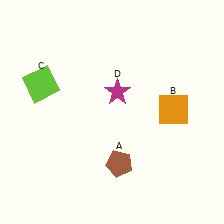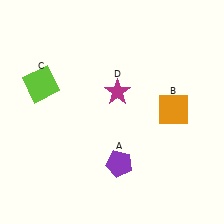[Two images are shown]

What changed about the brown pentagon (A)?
In Image 1, A is brown. In Image 2, it changed to purple.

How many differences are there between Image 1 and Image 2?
There is 1 difference between the two images.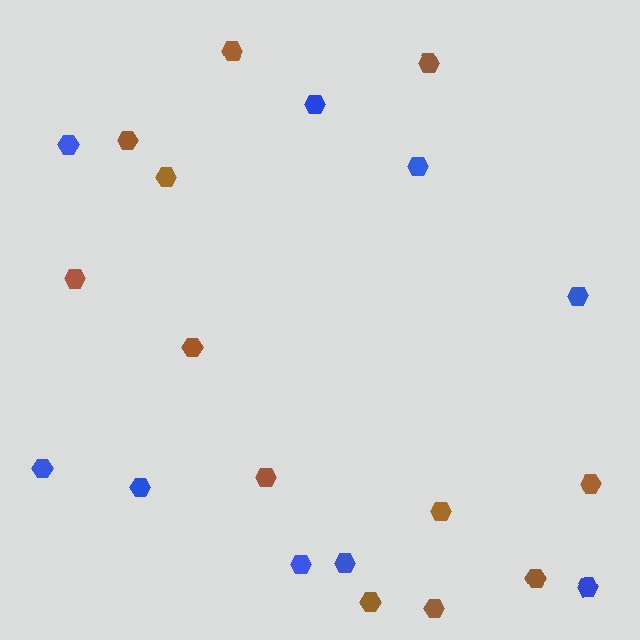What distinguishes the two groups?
There are 2 groups: one group of brown hexagons (12) and one group of blue hexagons (9).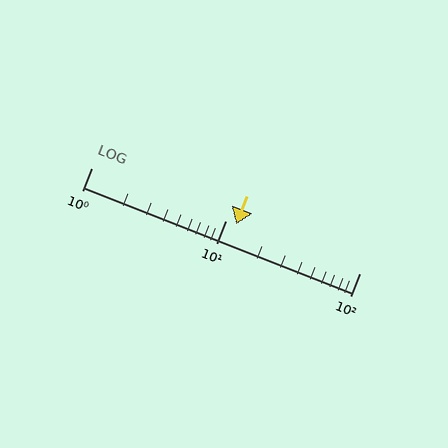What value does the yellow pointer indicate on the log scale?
The pointer indicates approximately 12.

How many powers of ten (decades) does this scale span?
The scale spans 2 decades, from 1 to 100.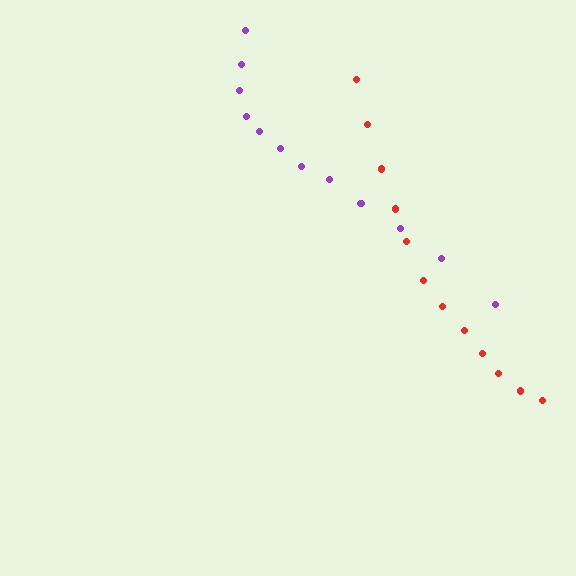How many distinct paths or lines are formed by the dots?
There are 2 distinct paths.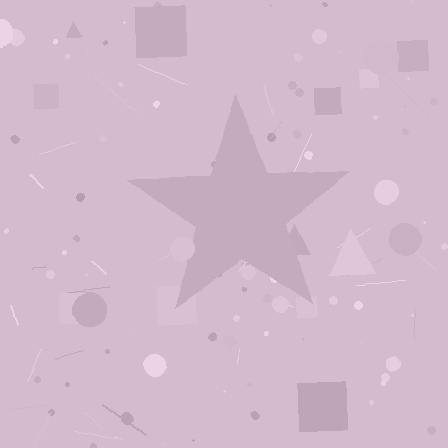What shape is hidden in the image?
A star is hidden in the image.